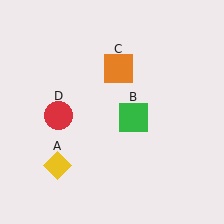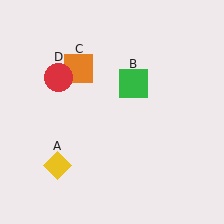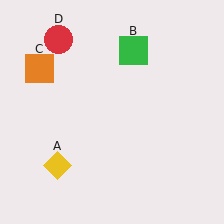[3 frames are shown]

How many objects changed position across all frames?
3 objects changed position: green square (object B), orange square (object C), red circle (object D).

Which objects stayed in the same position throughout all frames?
Yellow diamond (object A) remained stationary.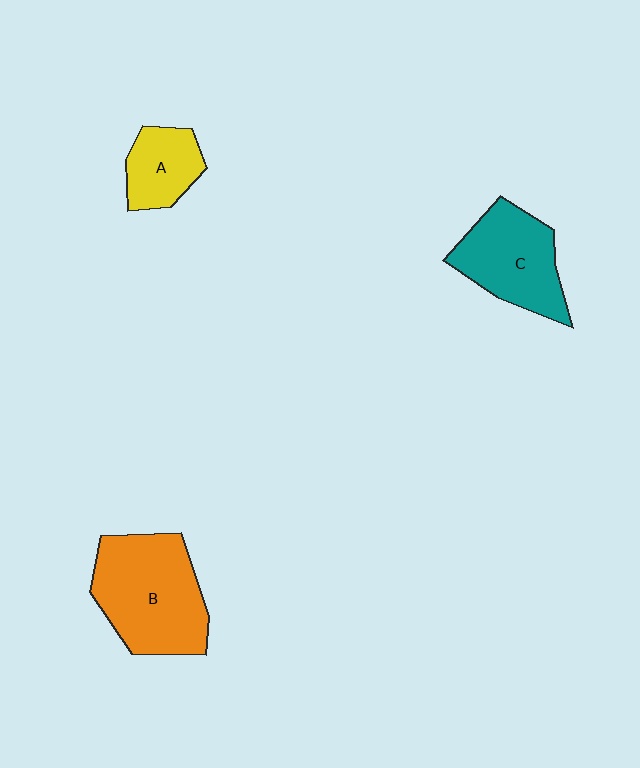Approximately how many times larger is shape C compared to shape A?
Approximately 1.7 times.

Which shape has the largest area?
Shape B (orange).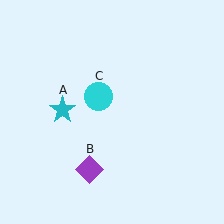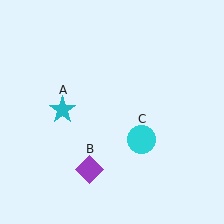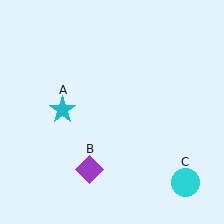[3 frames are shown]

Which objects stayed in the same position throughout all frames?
Cyan star (object A) and purple diamond (object B) remained stationary.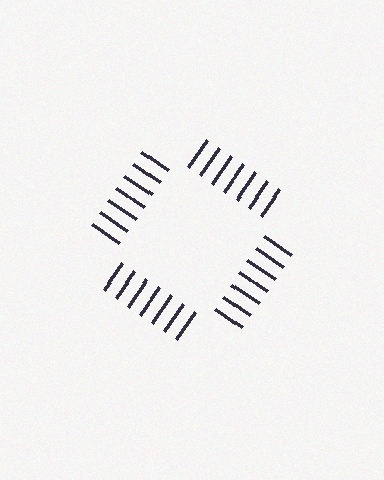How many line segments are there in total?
28 — 7 along each of the 4 edges.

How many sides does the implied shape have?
4 sides — the line-ends trace a square.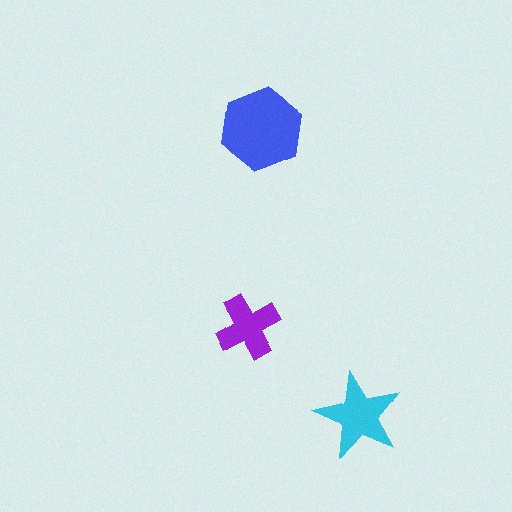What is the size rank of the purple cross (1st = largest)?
3rd.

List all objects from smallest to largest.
The purple cross, the cyan star, the blue hexagon.